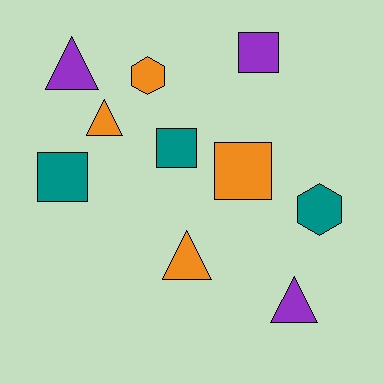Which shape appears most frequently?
Square, with 4 objects.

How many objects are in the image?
There are 10 objects.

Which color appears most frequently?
Orange, with 4 objects.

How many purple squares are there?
There is 1 purple square.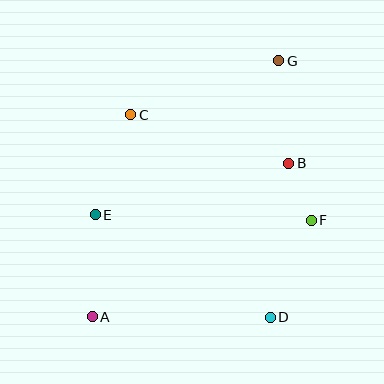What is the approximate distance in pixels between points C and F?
The distance between C and F is approximately 209 pixels.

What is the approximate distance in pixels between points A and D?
The distance between A and D is approximately 178 pixels.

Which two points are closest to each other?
Points B and F are closest to each other.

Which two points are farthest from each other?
Points A and G are farthest from each other.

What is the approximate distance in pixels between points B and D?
The distance between B and D is approximately 155 pixels.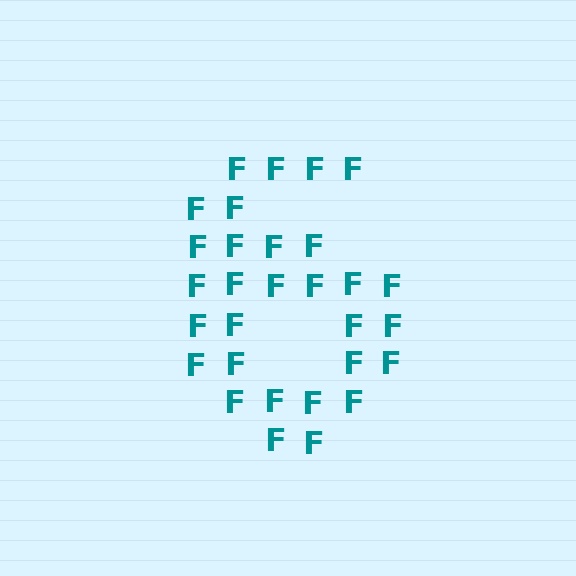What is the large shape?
The large shape is the digit 6.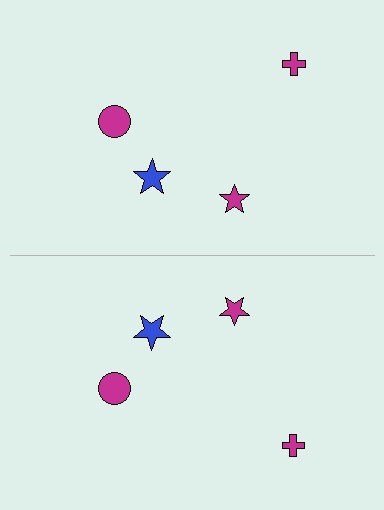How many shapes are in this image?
There are 8 shapes in this image.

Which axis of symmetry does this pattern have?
The pattern has a horizontal axis of symmetry running through the center of the image.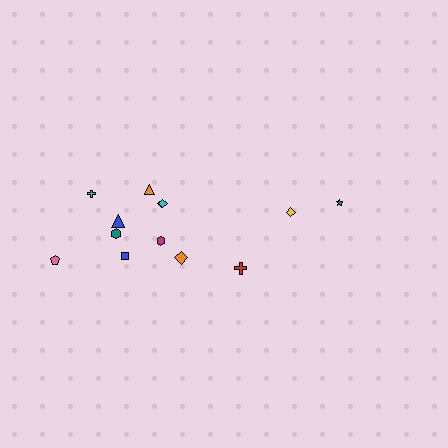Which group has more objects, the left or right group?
The left group.